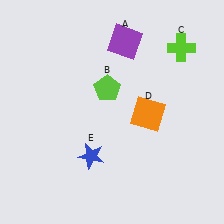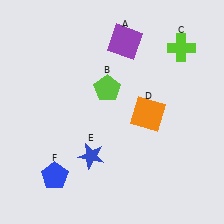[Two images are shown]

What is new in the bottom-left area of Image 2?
A blue pentagon (F) was added in the bottom-left area of Image 2.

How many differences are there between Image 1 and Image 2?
There is 1 difference between the two images.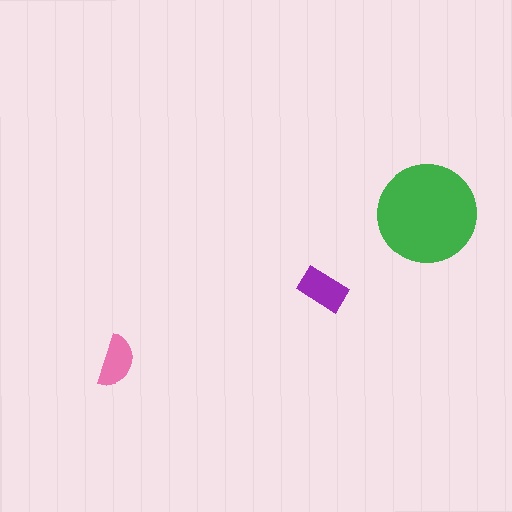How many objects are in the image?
There are 3 objects in the image.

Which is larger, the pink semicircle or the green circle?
The green circle.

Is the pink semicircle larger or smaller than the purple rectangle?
Smaller.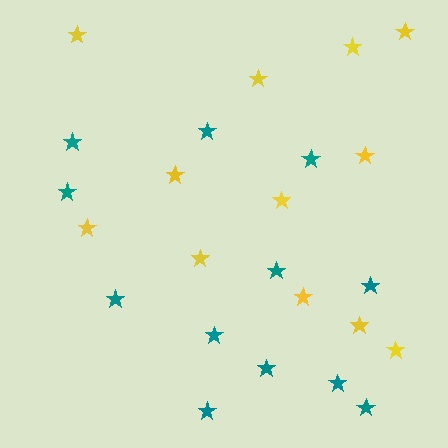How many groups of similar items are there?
There are 2 groups: one group of yellow stars (12) and one group of teal stars (12).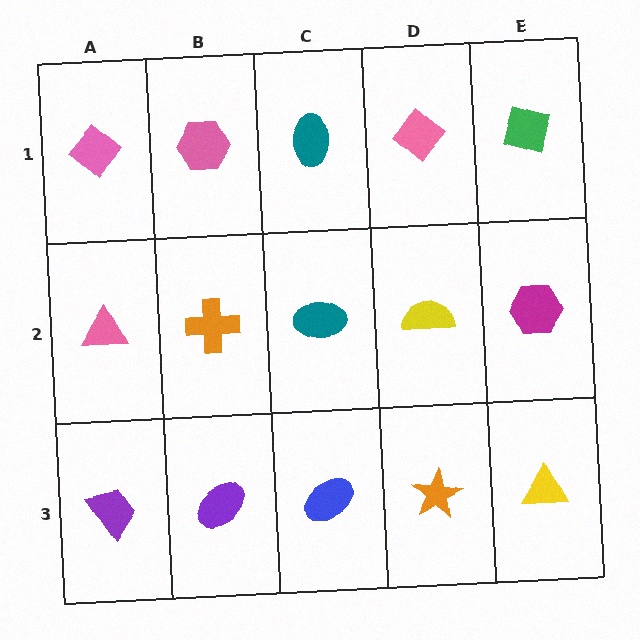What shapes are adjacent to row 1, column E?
A magenta hexagon (row 2, column E), a pink diamond (row 1, column D).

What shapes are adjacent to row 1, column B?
An orange cross (row 2, column B), a pink diamond (row 1, column A), a teal ellipse (row 1, column C).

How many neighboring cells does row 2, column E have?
3.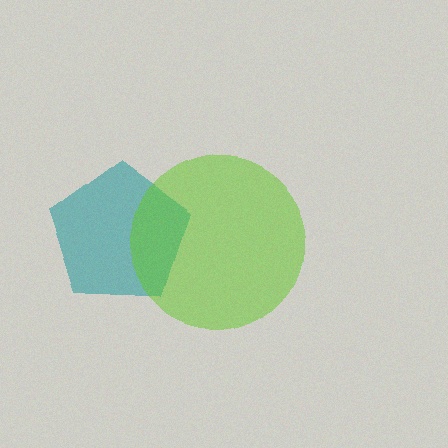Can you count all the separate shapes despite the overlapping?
Yes, there are 2 separate shapes.